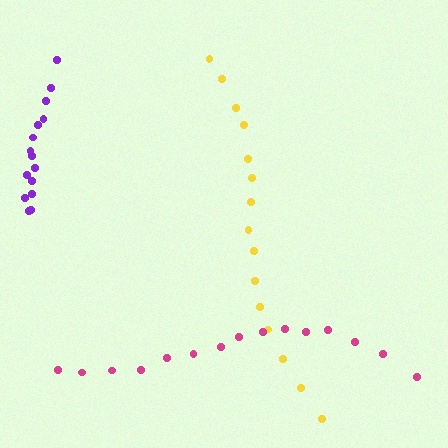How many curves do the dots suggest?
There are 3 distinct paths.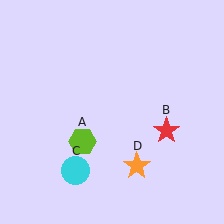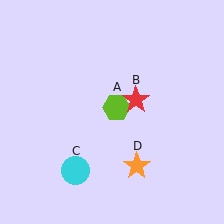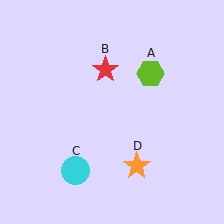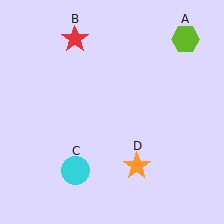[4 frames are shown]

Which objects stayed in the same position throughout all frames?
Cyan circle (object C) and orange star (object D) remained stationary.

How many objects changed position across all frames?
2 objects changed position: lime hexagon (object A), red star (object B).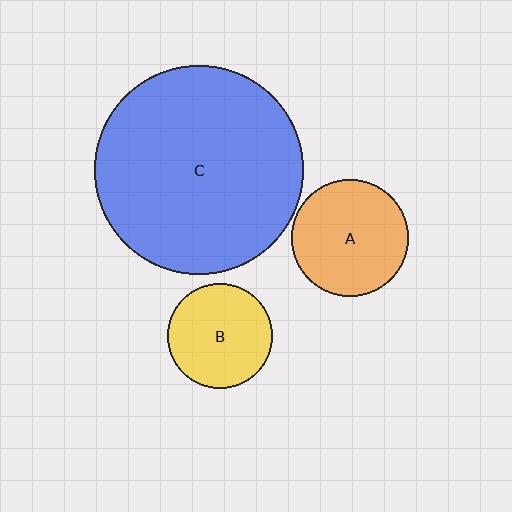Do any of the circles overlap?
No, none of the circles overlap.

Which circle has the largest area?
Circle C (blue).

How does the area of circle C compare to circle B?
Approximately 4.0 times.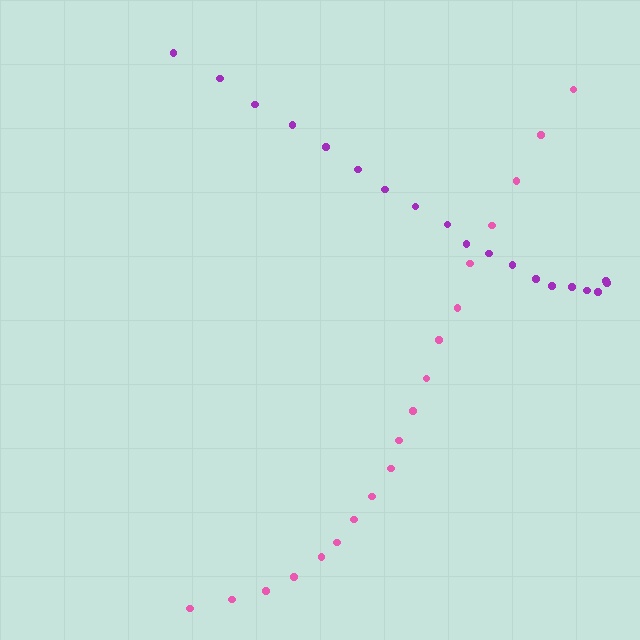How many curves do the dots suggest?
There are 2 distinct paths.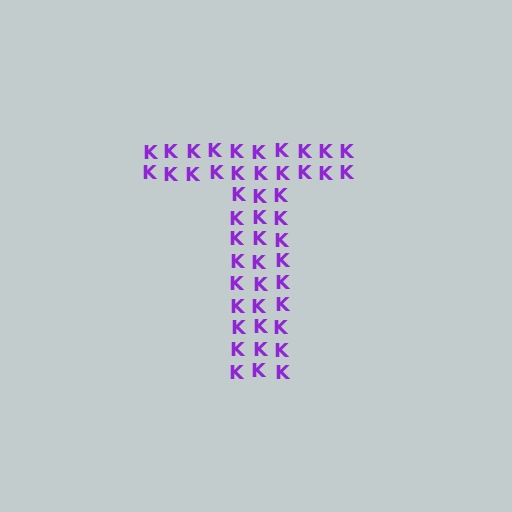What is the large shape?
The large shape is the letter T.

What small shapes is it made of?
It is made of small letter K's.